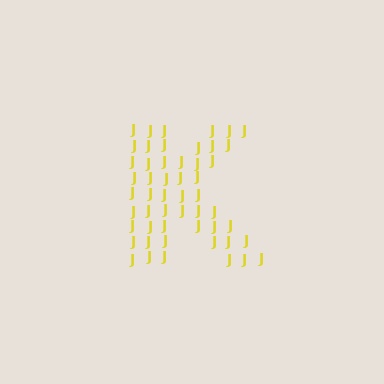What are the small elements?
The small elements are letter J's.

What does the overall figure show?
The overall figure shows the letter K.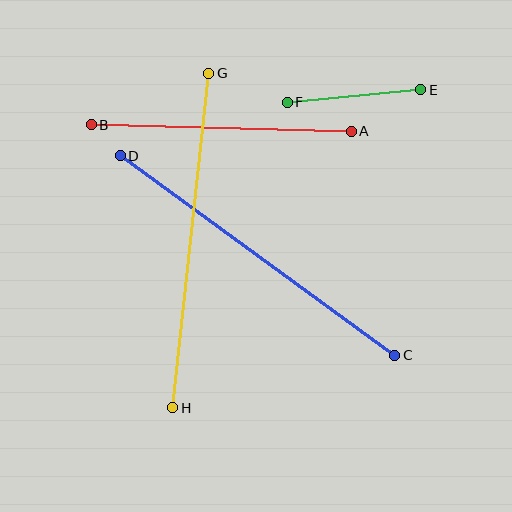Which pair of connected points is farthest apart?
Points C and D are farthest apart.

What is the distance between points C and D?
The distance is approximately 339 pixels.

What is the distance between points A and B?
The distance is approximately 260 pixels.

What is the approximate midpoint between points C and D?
The midpoint is at approximately (258, 256) pixels.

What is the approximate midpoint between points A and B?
The midpoint is at approximately (221, 128) pixels.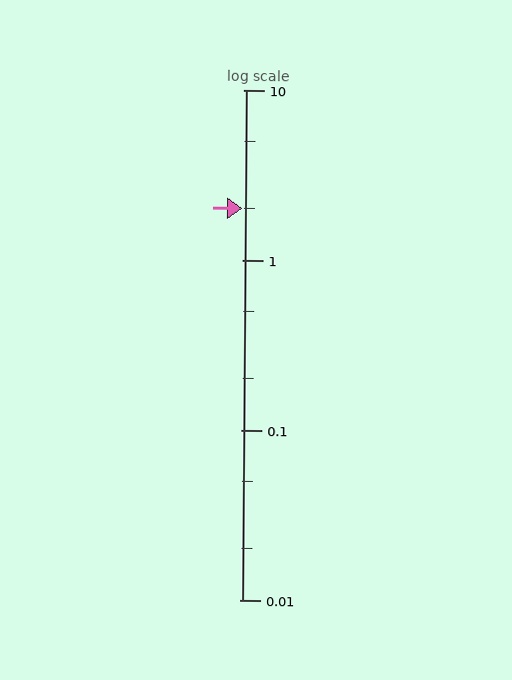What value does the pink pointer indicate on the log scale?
The pointer indicates approximately 2.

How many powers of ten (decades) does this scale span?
The scale spans 3 decades, from 0.01 to 10.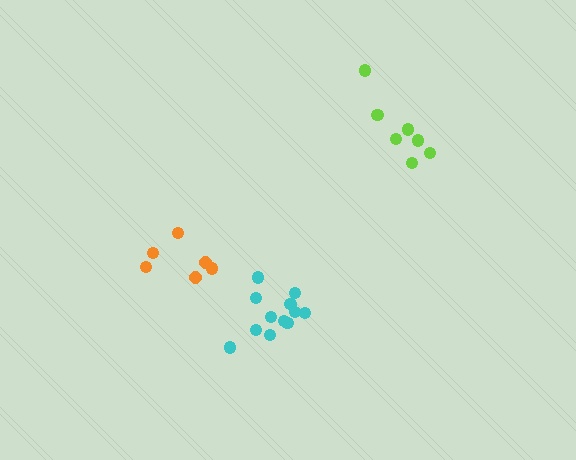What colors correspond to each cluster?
The clusters are colored: cyan, lime, orange.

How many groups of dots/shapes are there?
There are 3 groups.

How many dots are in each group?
Group 1: 12 dots, Group 2: 7 dots, Group 3: 6 dots (25 total).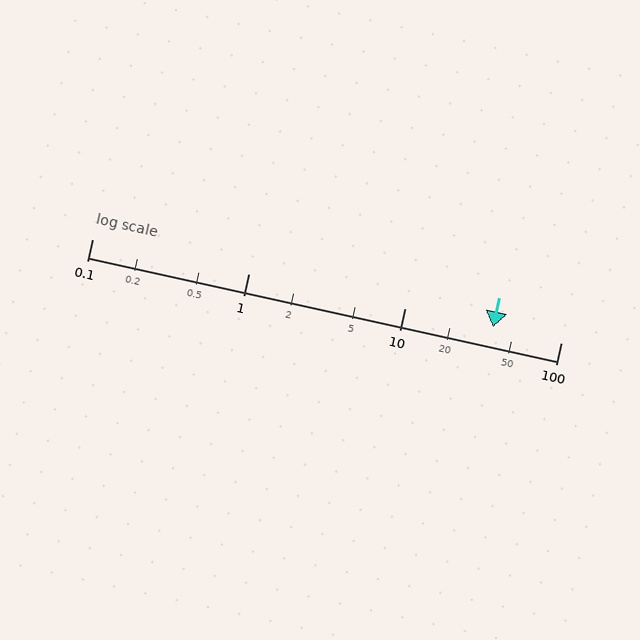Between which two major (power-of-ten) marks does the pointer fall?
The pointer is between 10 and 100.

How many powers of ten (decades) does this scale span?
The scale spans 3 decades, from 0.1 to 100.